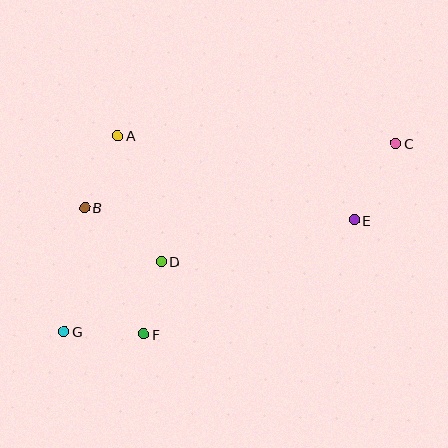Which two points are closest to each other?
Points D and F are closest to each other.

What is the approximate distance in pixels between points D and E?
The distance between D and E is approximately 198 pixels.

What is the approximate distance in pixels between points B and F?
The distance between B and F is approximately 140 pixels.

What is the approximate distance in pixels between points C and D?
The distance between C and D is approximately 263 pixels.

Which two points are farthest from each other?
Points C and G are farthest from each other.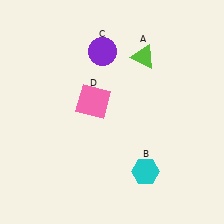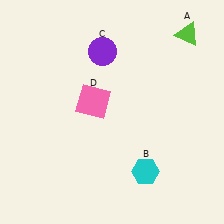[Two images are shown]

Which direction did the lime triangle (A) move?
The lime triangle (A) moved right.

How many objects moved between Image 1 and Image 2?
1 object moved between the two images.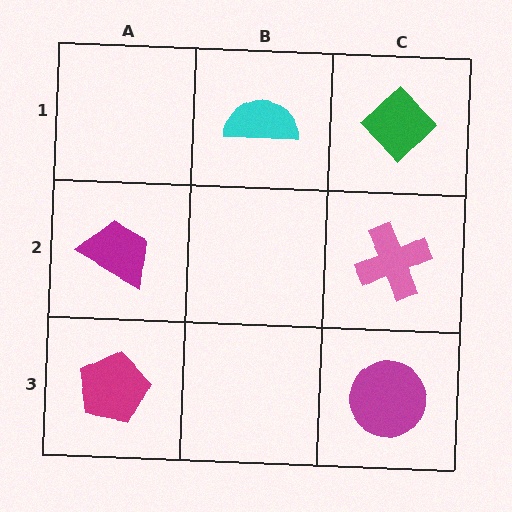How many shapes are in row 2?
2 shapes.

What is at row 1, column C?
A green diamond.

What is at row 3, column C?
A magenta circle.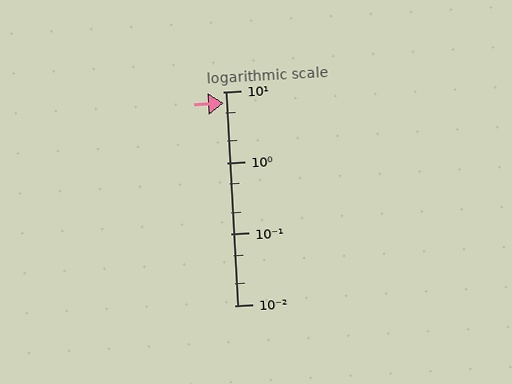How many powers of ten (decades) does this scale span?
The scale spans 3 decades, from 0.01 to 10.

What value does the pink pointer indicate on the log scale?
The pointer indicates approximately 6.8.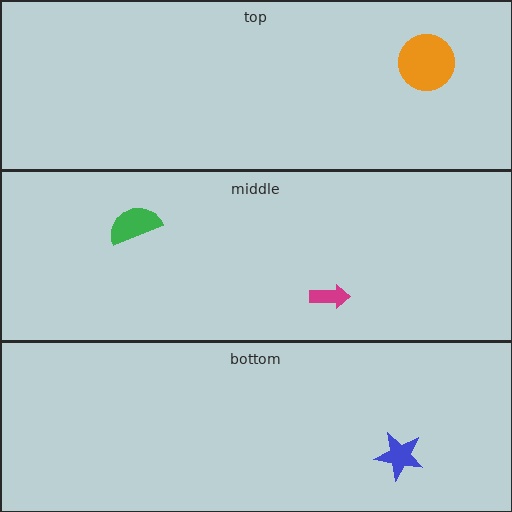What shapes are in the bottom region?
The blue star.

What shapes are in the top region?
The orange circle.